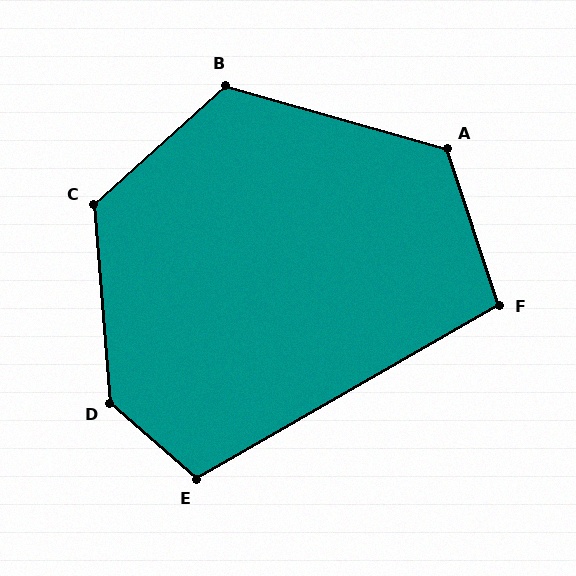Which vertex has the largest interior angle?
D, at approximately 136 degrees.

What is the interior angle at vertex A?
Approximately 124 degrees (obtuse).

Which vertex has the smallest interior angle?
F, at approximately 102 degrees.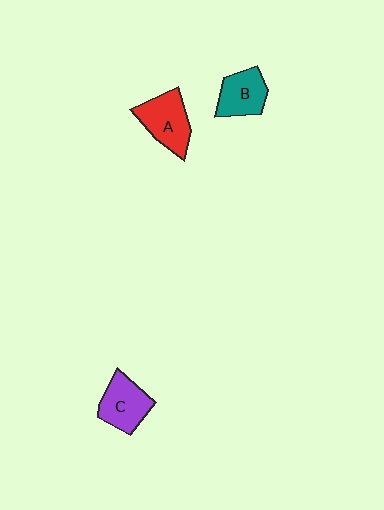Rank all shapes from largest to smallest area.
From largest to smallest: A (red), C (purple), B (teal).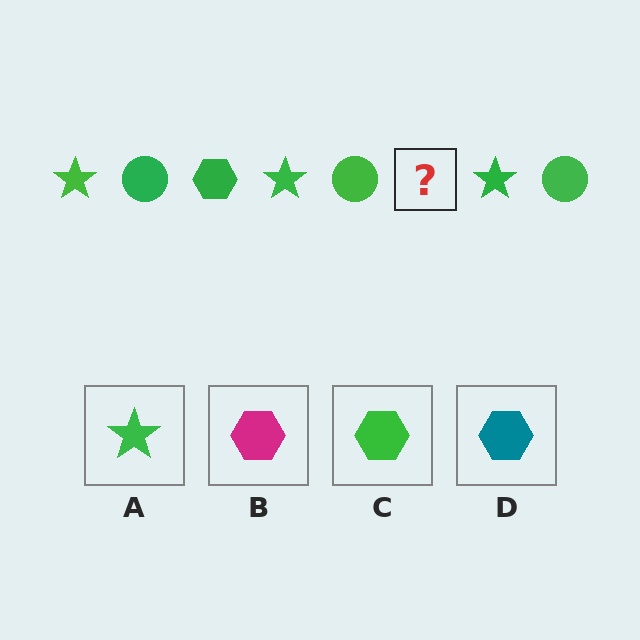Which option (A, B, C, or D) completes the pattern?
C.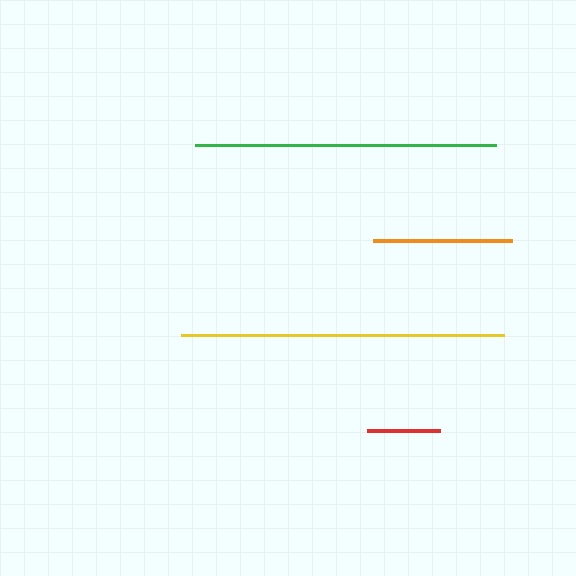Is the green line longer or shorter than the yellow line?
The yellow line is longer than the green line.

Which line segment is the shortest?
The red line is the shortest at approximately 74 pixels.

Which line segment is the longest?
The yellow line is the longest at approximately 324 pixels.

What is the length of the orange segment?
The orange segment is approximately 139 pixels long.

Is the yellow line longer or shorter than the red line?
The yellow line is longer than the red line.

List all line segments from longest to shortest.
From longest to shortest: yellow, green, orange, red.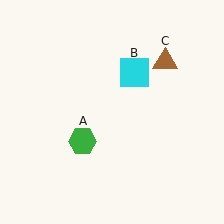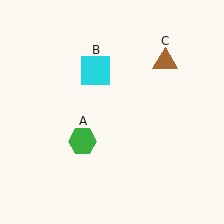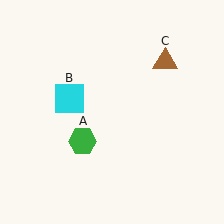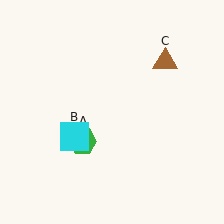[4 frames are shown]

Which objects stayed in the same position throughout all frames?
Green hexagon (object A) and brown triangle (object C) remained stationary.